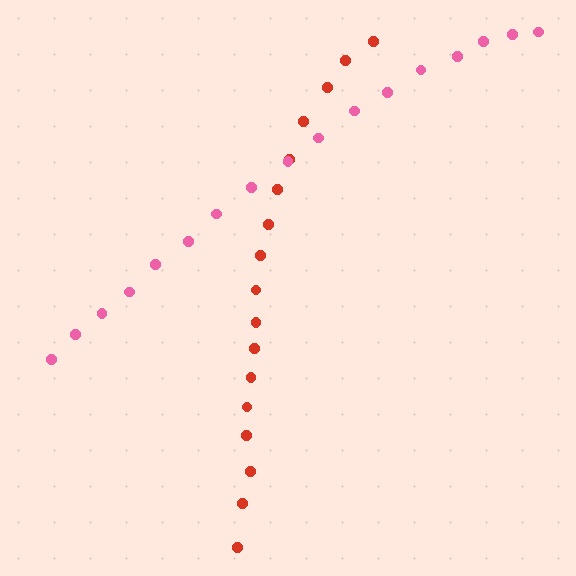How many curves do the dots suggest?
There are 2 distinct paths.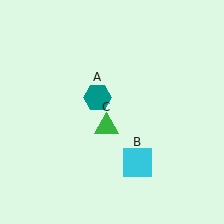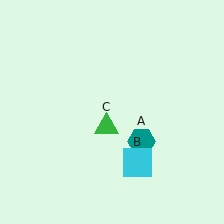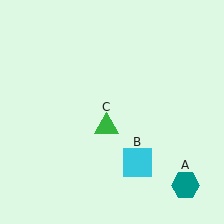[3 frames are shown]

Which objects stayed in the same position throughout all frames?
Cyan square (object B) and green triangle (object C) remained stationary.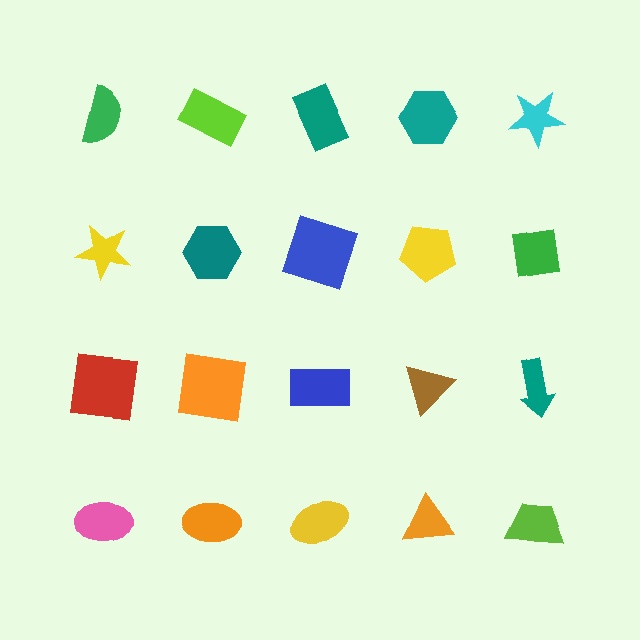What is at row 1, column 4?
A teal hexagon.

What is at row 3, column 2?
An orange square.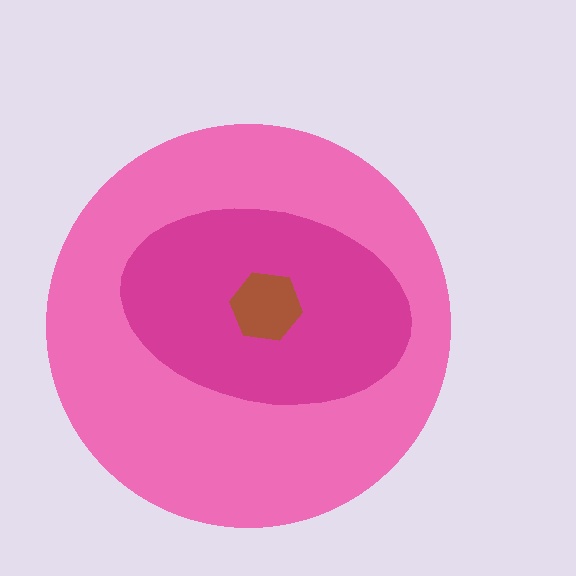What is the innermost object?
The brown hexagon.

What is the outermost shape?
The pink circle.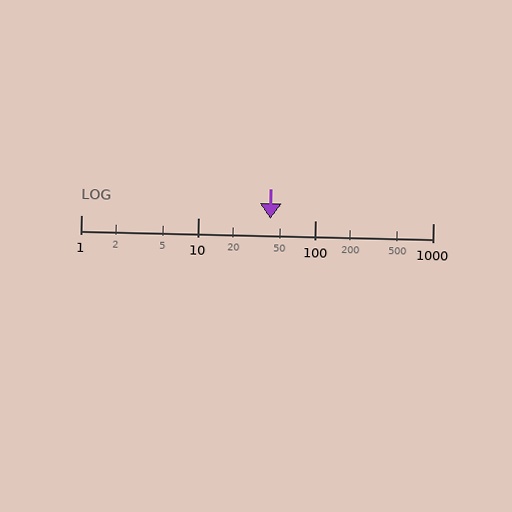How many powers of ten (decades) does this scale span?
The scale spans 3 decades, from 1 to 1000.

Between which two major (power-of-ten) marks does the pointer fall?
The pointer is between 10 and 100.